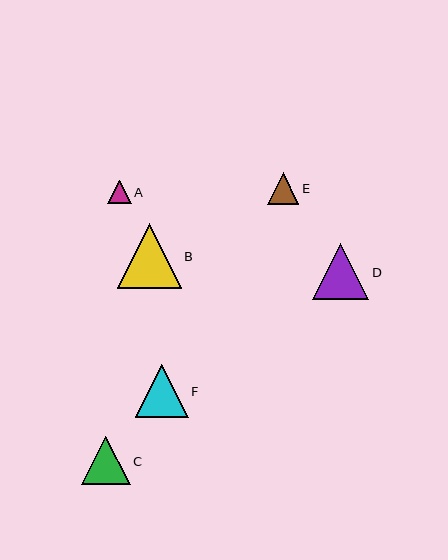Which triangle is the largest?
Triangle B is the largest with a size of approximately 64 pixels.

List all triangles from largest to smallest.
From largest to smallest: B, D, F, C, E, A.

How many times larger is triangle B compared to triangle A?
Triangle B is approximately 2.7 times the size of triangle A.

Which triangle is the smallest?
Triangle A is the smallest with a size of approximately 24 pixels.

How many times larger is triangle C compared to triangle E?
Triangle C is approximately 1.5 times the size of triangle E.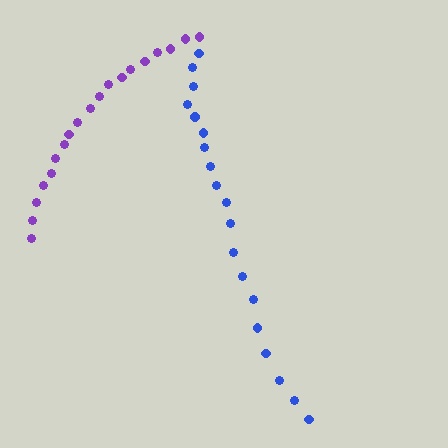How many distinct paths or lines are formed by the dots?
There are 2 distinct paths.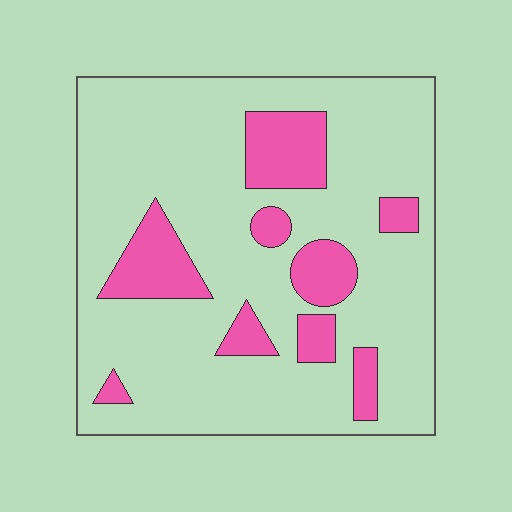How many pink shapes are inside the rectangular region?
9.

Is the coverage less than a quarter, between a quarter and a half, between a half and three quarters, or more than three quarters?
Less than a quarter.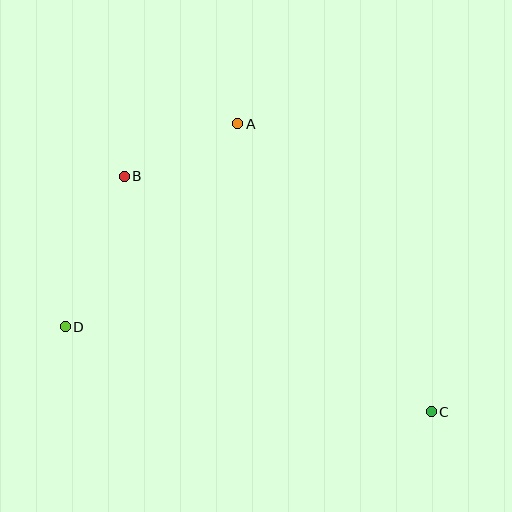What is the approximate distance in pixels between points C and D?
The distance between C and D is approximately 376 pixels.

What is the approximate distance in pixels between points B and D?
The distance between B and D is approximately 162 pixels.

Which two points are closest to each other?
Points A and B are closest to each other.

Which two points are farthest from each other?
Points B and C are farthest from each other.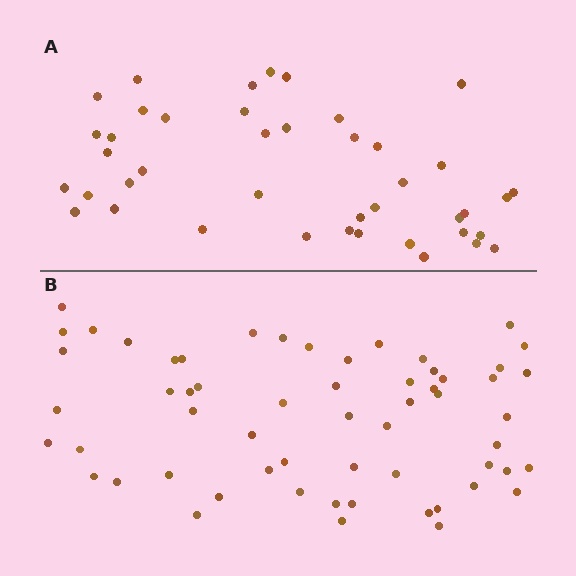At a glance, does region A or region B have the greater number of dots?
Region B (the bottom region) has more dots.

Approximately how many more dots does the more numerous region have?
Region B has approximately 15 more dots than region A.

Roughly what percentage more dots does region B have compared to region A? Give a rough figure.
About 40% more.